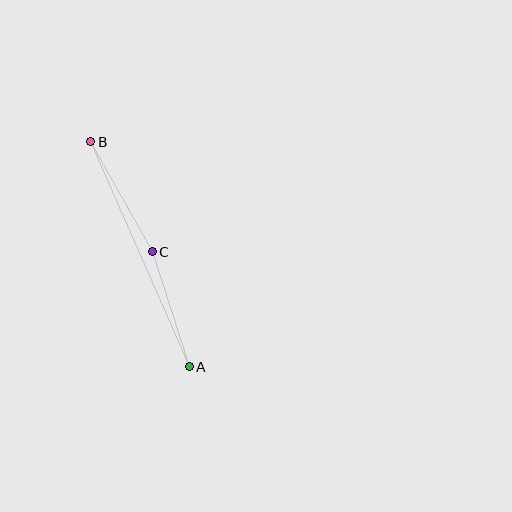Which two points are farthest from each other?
Points A and B are farthest from each other.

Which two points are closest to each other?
Points A and C are closest to each other.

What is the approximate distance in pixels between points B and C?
The distance between B and C is approximately 126 pixels.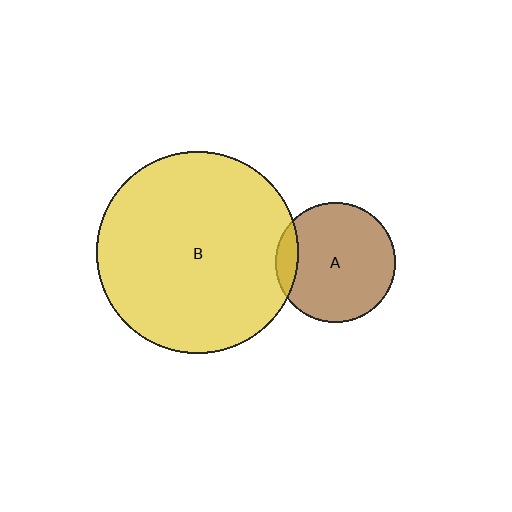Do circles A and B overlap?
Yes.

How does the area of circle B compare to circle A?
Approximately 2.8 times.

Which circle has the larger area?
Circle B (yellow).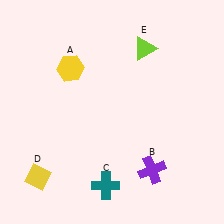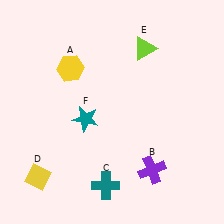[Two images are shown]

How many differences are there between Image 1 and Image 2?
There is 1 difference between the two images.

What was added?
A teal star (F) was added in Image 2.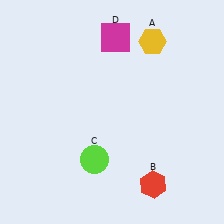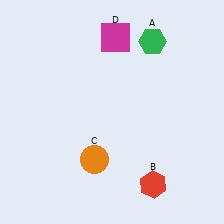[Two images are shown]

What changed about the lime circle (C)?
In Image 1, C is lime. In Image 2, it changed to orange.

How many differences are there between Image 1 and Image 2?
There are 2 differences between the two images.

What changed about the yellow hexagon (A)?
In Image 1, A is yellow. In Image 2, it changed to green.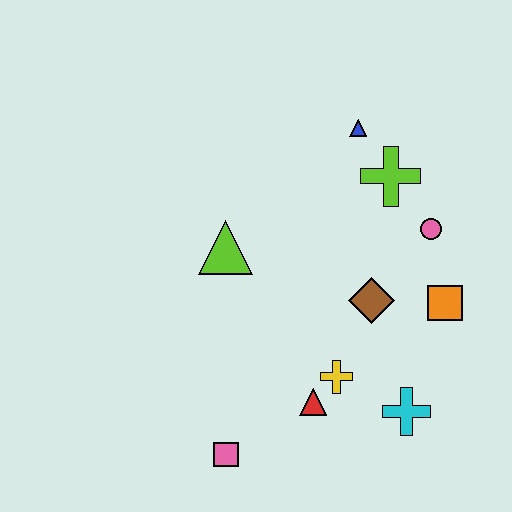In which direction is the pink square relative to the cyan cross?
The pink square is to the left of the cyan cross.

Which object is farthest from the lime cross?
The pink square is farthest from the lime cross.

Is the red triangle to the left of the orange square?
Yes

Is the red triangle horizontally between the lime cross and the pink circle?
No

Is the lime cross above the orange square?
Yes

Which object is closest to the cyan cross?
The yellow cross is closest to the cyan cross.